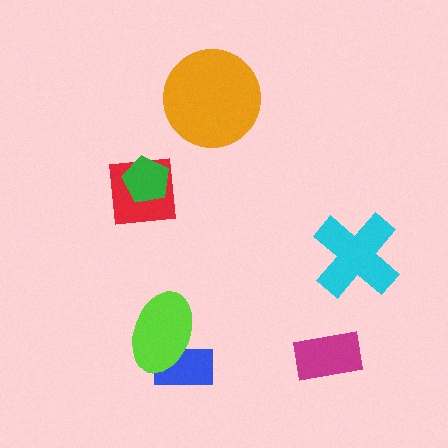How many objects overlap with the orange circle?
0 objects overlap with the orange circle.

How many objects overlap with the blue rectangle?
1 object overlaps with the blue rectangle.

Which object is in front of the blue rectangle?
The lime ellipse is in front of the blue rectangle.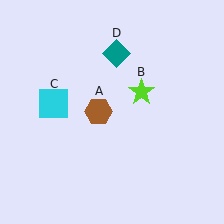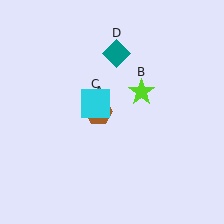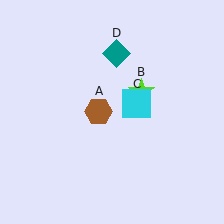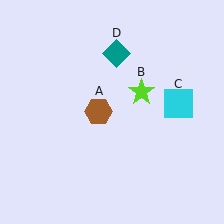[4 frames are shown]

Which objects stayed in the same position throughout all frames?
Brown hexagon (object A) and lime star (object B) and teal diamond (object D) remained stationary.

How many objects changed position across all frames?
1 object changed position: cyan square (object C).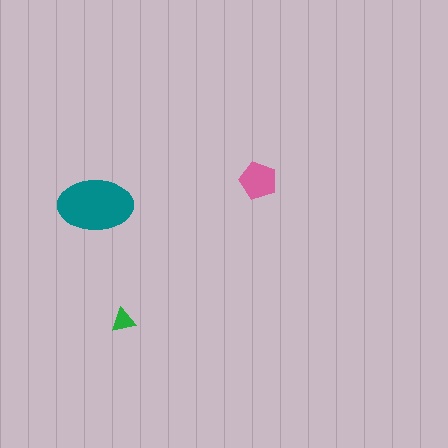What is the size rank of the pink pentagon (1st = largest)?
2nd.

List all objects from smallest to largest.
The green triangle, the pink pentagon, the teal ellipse.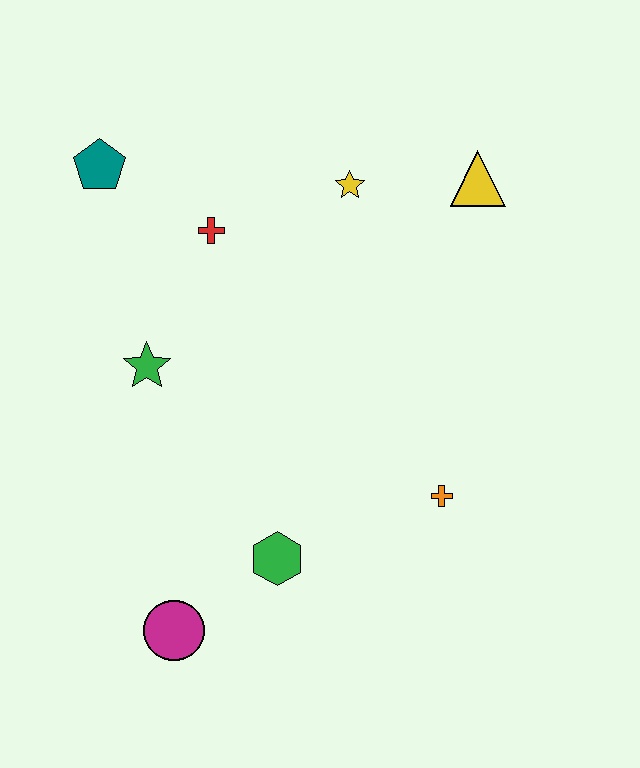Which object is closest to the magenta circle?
The green hexagon is closest to the magenta circle.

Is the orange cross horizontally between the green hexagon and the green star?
No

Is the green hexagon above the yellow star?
No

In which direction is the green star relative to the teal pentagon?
The green star is below the teal pentagon.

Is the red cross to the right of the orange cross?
No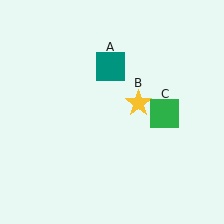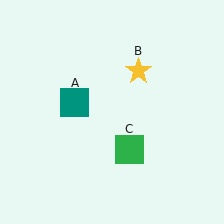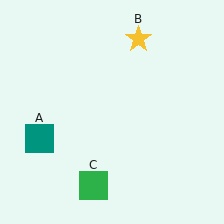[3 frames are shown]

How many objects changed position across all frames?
3 objects changed position: teal square (object A), yellow star (object B), green square (object C).